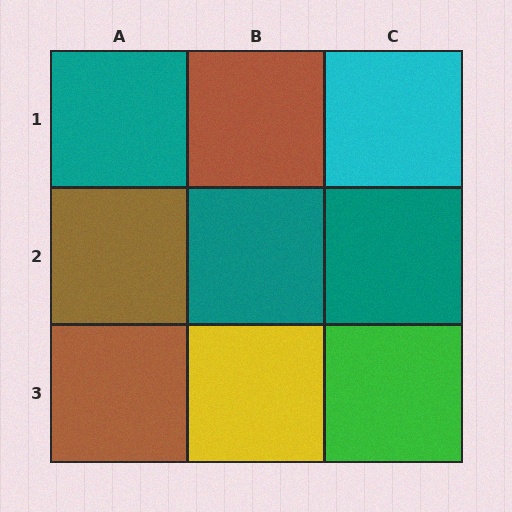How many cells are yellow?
1 cell is yellow.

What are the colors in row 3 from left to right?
Brown, yellow, green.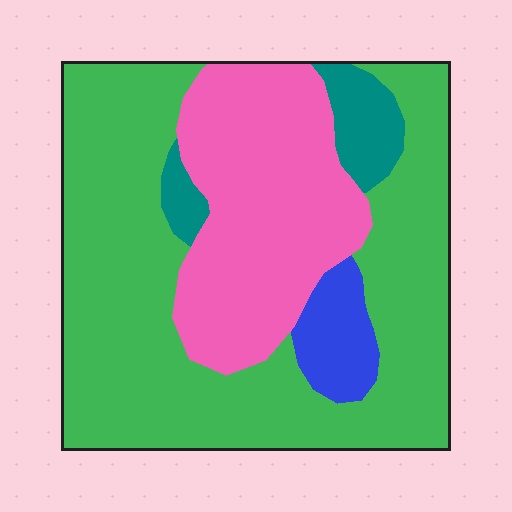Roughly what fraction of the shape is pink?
Pink takes up between a quarter and a half of the shape.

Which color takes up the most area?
Green, at roughly 60%.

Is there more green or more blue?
Green.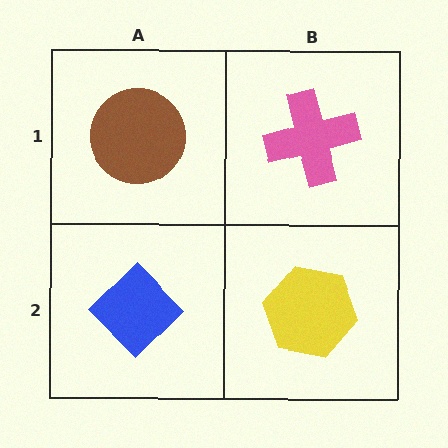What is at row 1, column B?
A pink cross.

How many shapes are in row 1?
2 shapes.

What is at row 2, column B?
A yellow hexagon.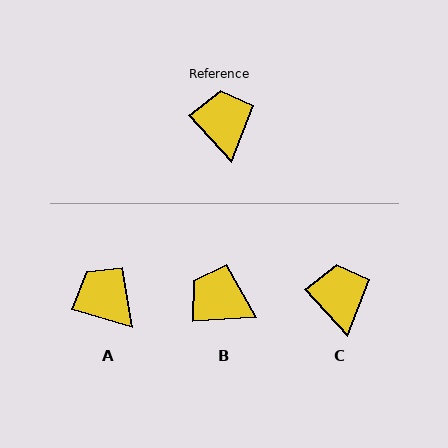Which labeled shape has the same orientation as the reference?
C.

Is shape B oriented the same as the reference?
No, it is off by about 51 degrees.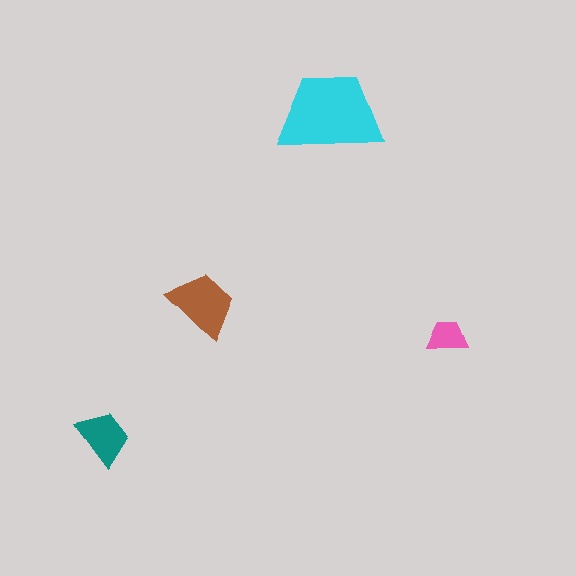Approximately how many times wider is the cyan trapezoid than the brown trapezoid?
About 1.5 times wider.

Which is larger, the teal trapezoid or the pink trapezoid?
The teal one.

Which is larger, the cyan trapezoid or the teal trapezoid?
The cyan one.